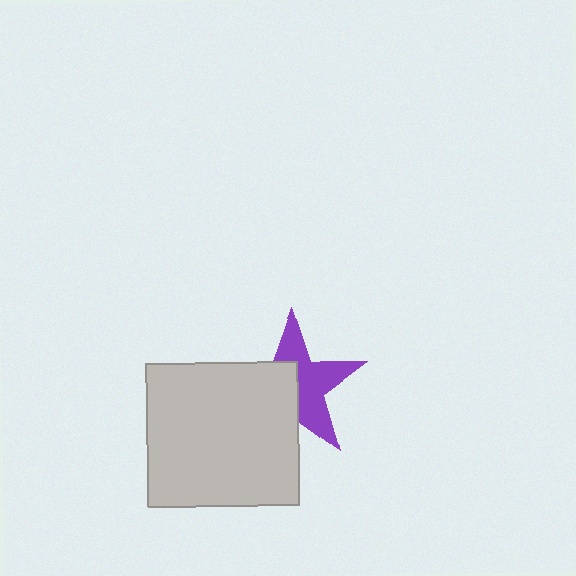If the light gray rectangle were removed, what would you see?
You would see the complete purple star.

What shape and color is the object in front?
The object in front is a light gray rectangle.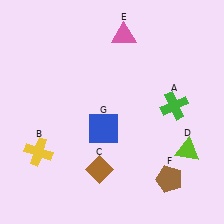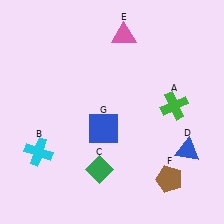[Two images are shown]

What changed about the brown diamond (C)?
In Image 1, C is brown. In Image 2, it changed to green.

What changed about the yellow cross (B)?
In Image 1, B is yellow. In Image 2, it changed to cyan.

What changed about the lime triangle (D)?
In Image 1, D is lime. In Image 2, it changed to blue.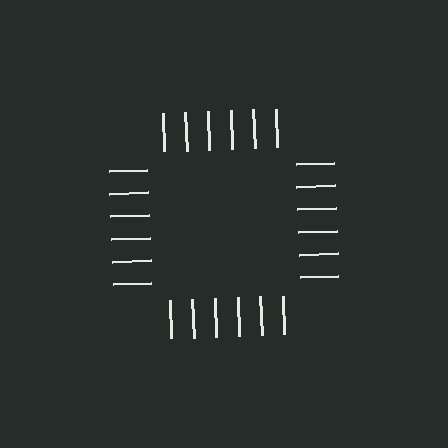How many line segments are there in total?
24 — 6 along each of the 4 edges.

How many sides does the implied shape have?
4 sides — the line-ends trace a square.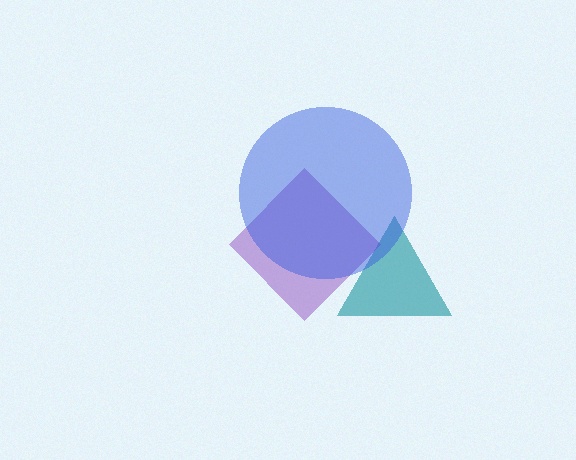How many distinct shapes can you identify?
There are 3 distinct shapes: a teal triangle, a purple diamond, a blue circle.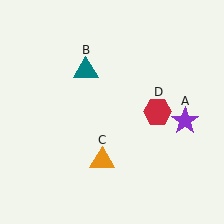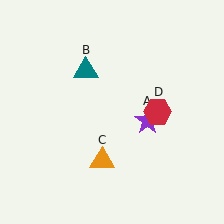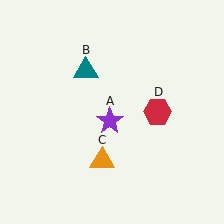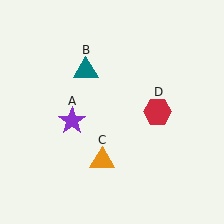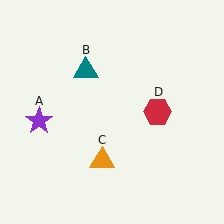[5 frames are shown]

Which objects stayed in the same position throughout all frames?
Teal triangle (object B) and orange triangle (object C) and red hexagon (object D) remained stationary.